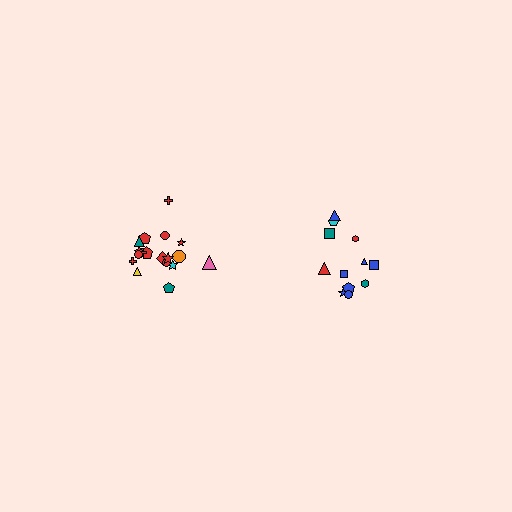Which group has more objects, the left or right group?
The left group.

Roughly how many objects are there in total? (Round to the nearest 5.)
Roughly 30 objects in total.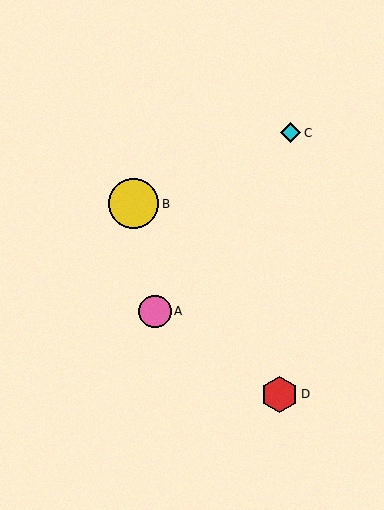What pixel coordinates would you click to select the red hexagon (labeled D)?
Click at (280, 394) to select the red hexagon D.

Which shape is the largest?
The yellow circle (labeled B) is the largest.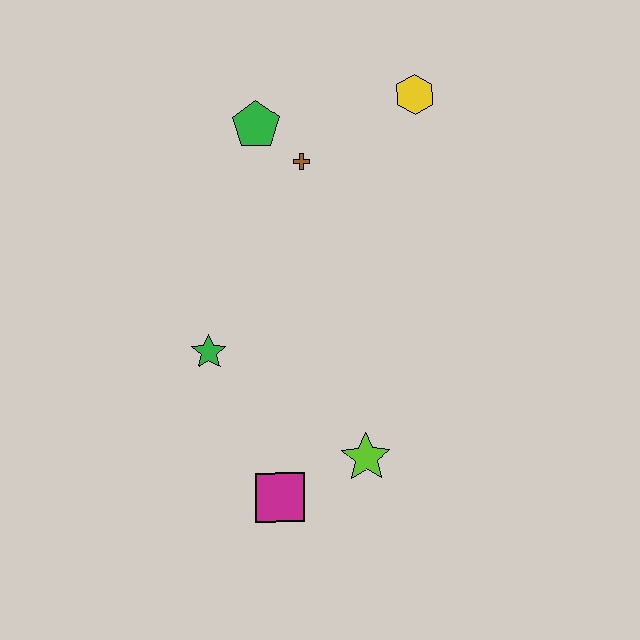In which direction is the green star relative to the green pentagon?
The green star is below the green pentagon.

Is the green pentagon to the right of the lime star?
No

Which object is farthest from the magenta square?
The yellow hexagon is farthest from the magenta square.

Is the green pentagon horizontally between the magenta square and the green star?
Yes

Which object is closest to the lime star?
The magenta square is closest to the lime star.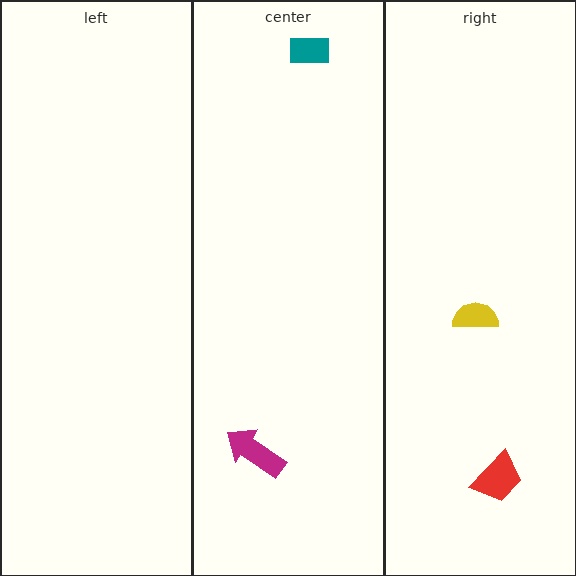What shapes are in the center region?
The teal rectangle, the magenta arrow.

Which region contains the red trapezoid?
The right region.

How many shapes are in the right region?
2.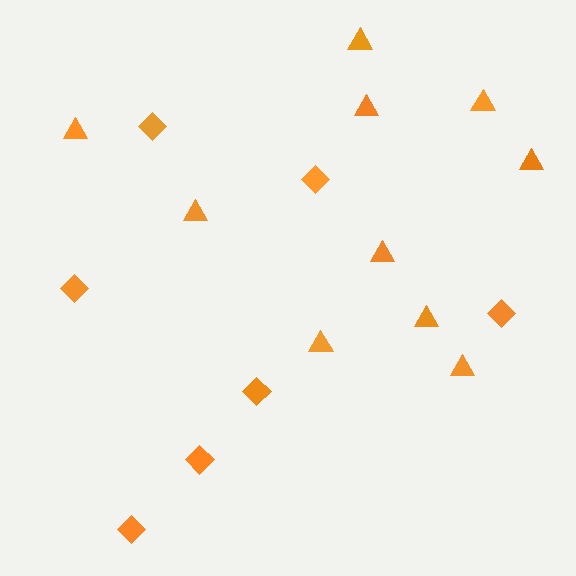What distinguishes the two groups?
There are 2 groups: one group of diamonds (7) and one group of triangles (10).